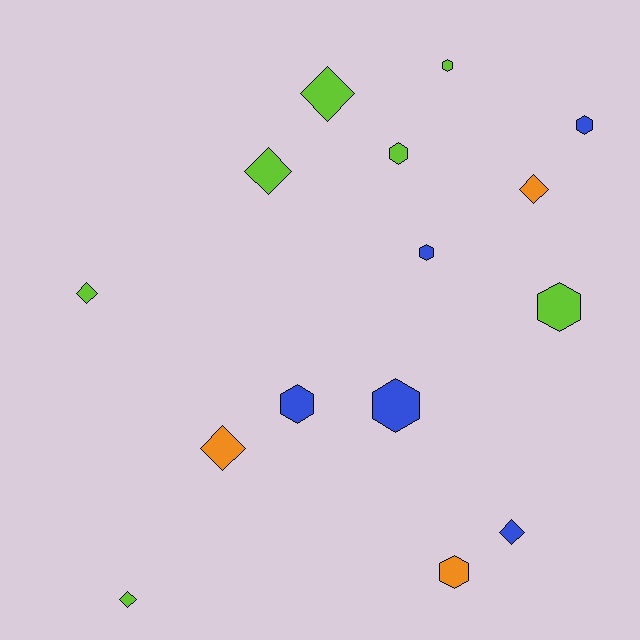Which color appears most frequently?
Lime, with 7 objects.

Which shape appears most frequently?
Hexagon, with 8 objects.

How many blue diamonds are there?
There is 1 blue diamond.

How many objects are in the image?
There are 15 objects.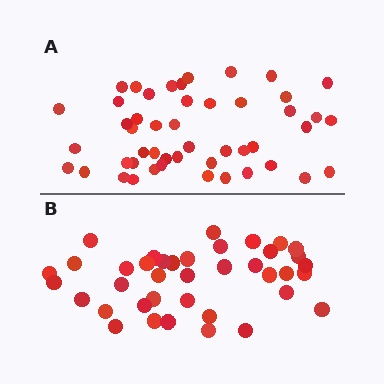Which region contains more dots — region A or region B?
Region A (the top region) has more dots.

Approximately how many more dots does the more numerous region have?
Region A has roughly 8 or so more dots than region B.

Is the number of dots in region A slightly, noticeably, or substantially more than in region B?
Region A has only slightly more — the two regions are fairly close. The ratio is roughly 1.2 to 1.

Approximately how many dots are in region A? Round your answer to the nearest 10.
About 50 dots. (The exact count is 48, which rounds to 50.)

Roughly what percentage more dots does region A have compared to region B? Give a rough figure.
About 25% more.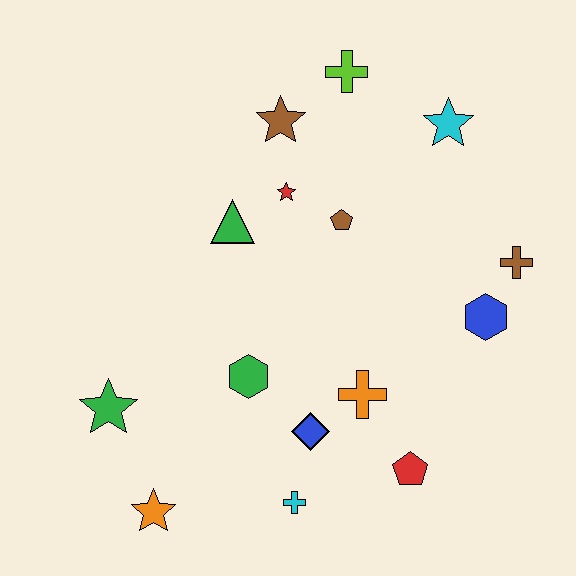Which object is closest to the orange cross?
The blue diamond is closest to the orange cross.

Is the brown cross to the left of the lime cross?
No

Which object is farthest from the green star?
The cyan star is farthest from the green star.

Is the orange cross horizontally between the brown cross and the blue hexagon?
No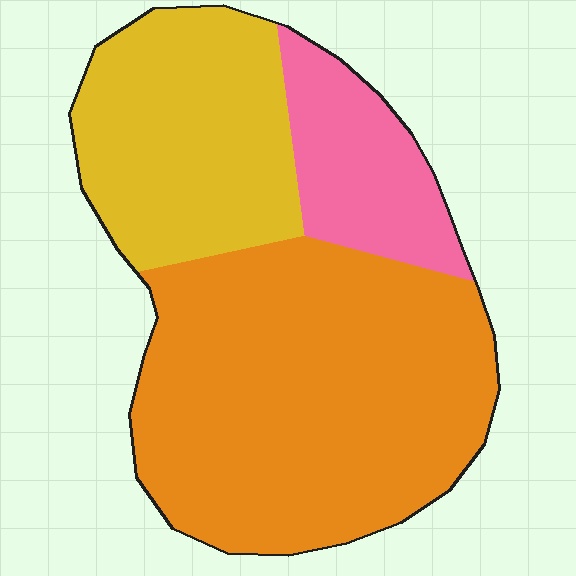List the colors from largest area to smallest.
From largest to smallest: orange, yellow, pink.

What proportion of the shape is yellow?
Yellow covers about 30% of the shape.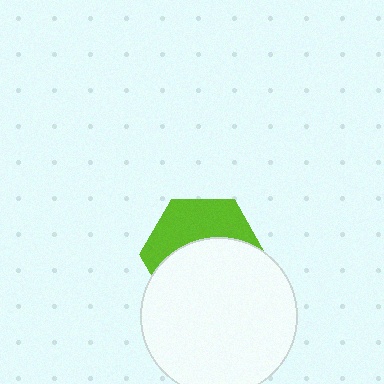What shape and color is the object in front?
The object in front is a white circle.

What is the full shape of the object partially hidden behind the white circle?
The partially hidden object is a lime hexagon.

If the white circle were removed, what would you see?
You would see the complete lime hexagon.